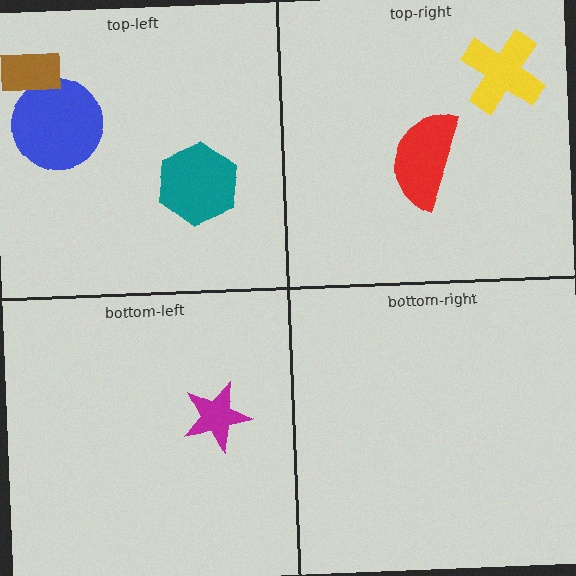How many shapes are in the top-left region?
3.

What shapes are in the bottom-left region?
The magenta star.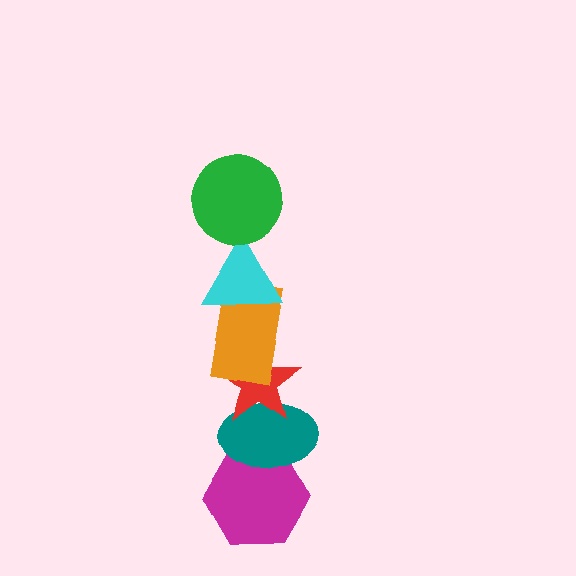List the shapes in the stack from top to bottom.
From top to bottom: the green circle, the cyan triangle, the orange rectangle, the red star, the teal ellipse, the magenta hexagon.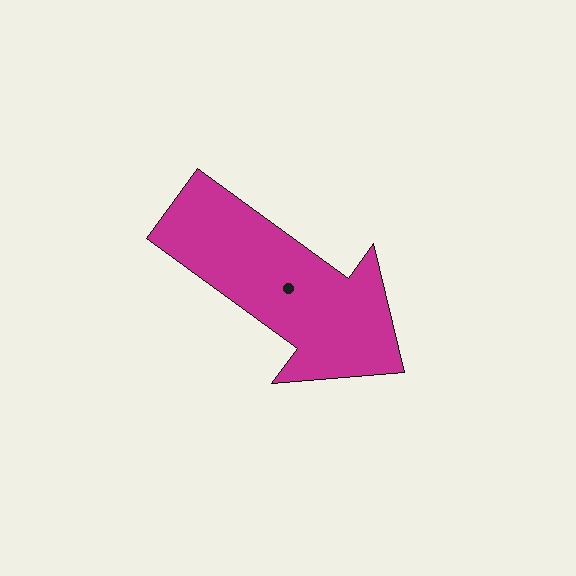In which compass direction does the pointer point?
Southeast.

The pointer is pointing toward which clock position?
Roughly 4 o'clock.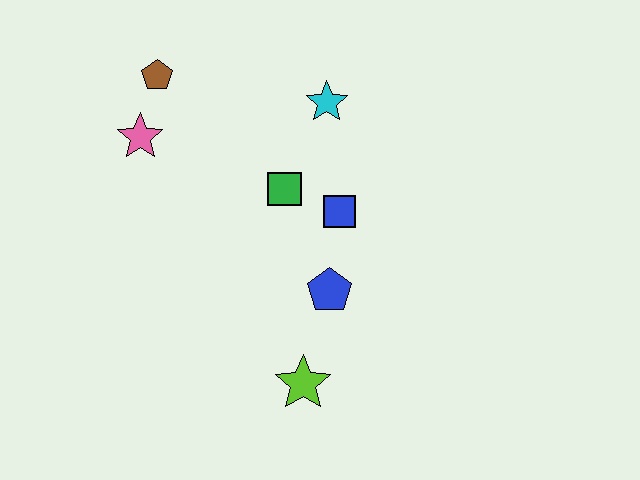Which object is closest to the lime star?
The blue pentagon is closest to the lime star.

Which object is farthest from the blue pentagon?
The brown pentagon is farthest from the blue pentagon.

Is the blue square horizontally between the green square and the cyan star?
No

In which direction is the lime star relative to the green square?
The lime star is below the green square.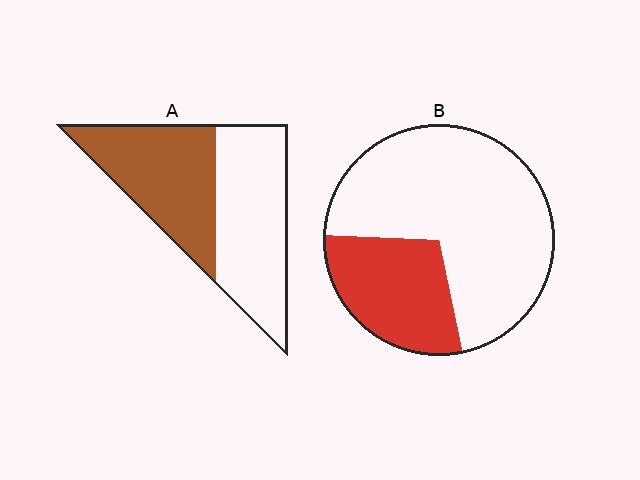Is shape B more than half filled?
No.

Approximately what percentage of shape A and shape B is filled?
A is approximately 50% and B is approximately 30%.